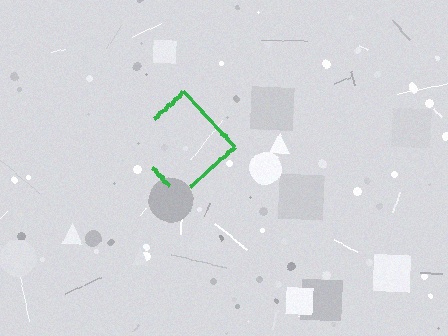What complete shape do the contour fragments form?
The contour fragments form a diamond.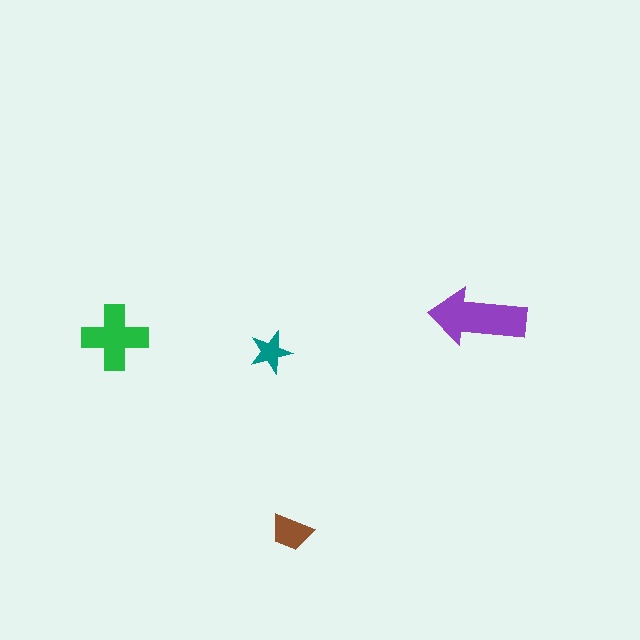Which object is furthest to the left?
The green cross is leftmost.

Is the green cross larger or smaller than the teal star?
Larger.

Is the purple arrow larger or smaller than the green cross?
Larger.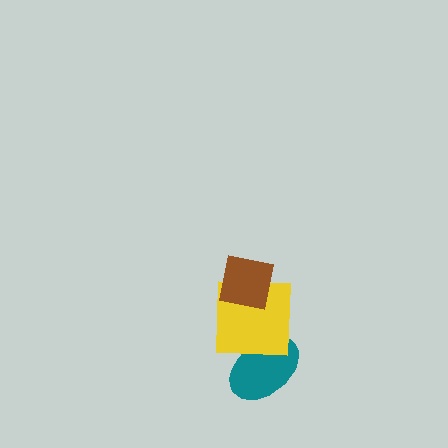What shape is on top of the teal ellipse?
The yellow square is on top of the teal ellipse.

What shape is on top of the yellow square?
The brown square is on top of the yellow square.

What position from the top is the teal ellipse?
The teal ellipse is 3rd from the top.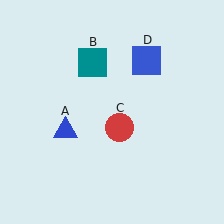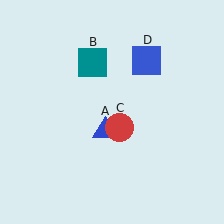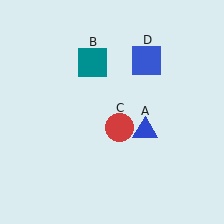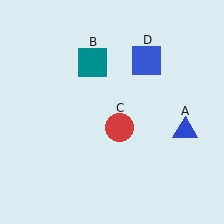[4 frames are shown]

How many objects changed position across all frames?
1 object changed position: blue triangle (object A).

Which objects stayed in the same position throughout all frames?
Teal square (object B) and red circle (object C) and blue square (object D) remained stationary.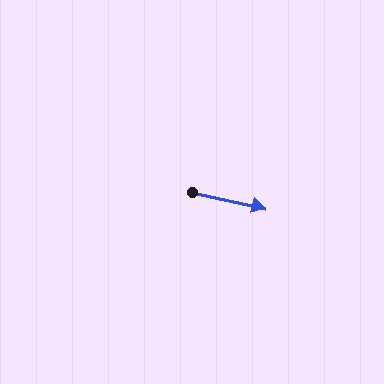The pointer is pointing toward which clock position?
Roughly 3 o'clock.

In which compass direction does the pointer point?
East.